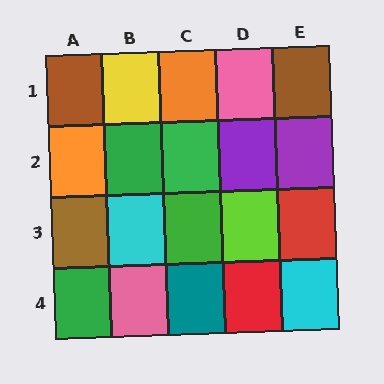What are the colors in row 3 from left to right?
Brown, cyan, green, lime, red.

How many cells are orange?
2 cells are orange.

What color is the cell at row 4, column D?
Red.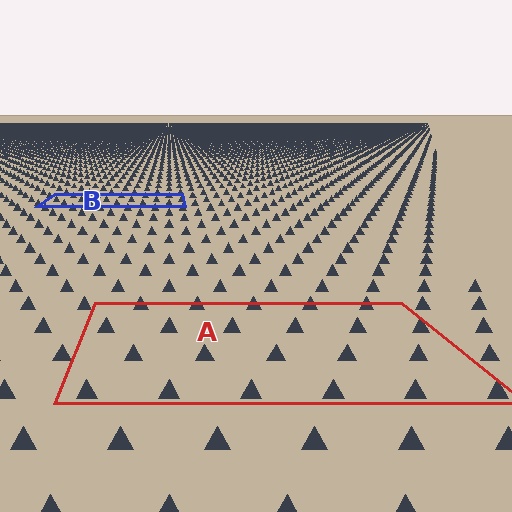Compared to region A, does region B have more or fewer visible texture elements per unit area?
Region B has more texture elements per unit area — they are packed more densely because it is farther away.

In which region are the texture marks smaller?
The texture marks are smaller in region B, because it is farther away.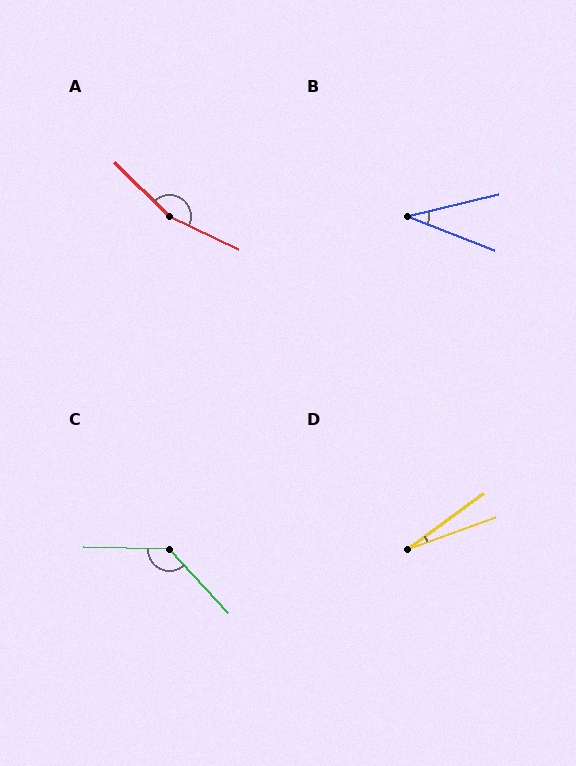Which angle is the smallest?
D, at approximately 17 degrees.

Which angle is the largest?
A, at approximately 161 degrees.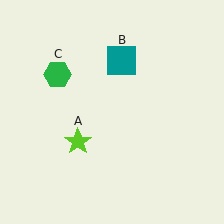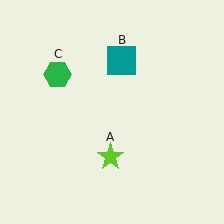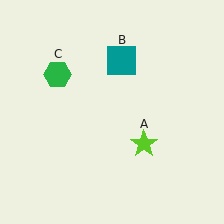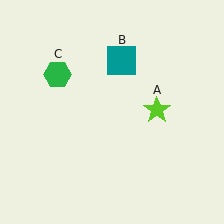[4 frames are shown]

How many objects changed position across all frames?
1 object changed position: lime star (object A).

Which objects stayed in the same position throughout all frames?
Teal square (object B) and green hexagon (object C) remained stationary.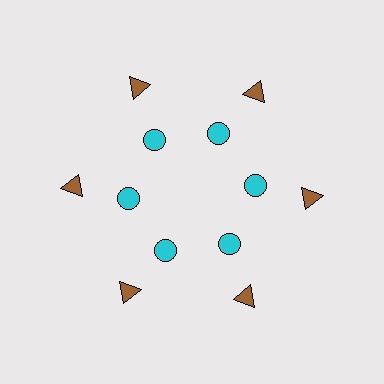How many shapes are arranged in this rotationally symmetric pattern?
There are 12 shapes, arranged in 6 groups of 2.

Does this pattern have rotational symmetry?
Yes, this pattern has 6-fold rotational symmetry. It looks the same after rotating 60 degrees around the center.